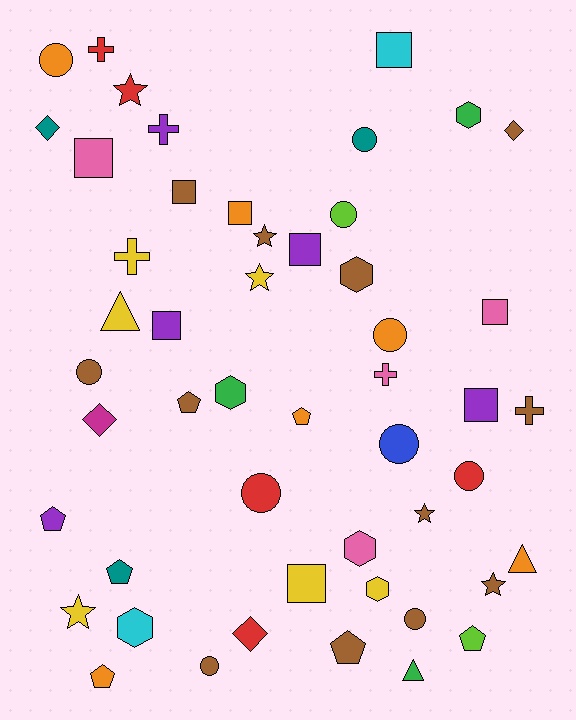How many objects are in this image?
There are 50 objects.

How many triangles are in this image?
There are 3 triangles.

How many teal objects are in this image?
There are 3 teal objects.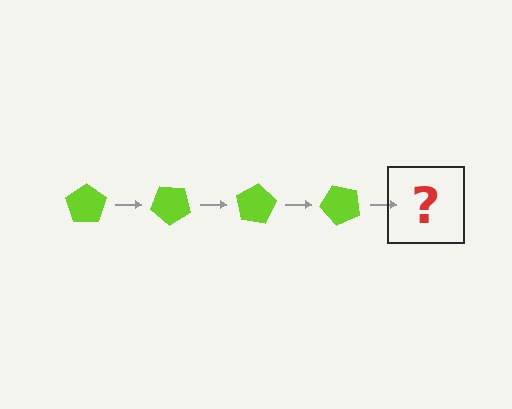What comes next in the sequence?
The next element should be a lime pentagon rotated 160 degrees.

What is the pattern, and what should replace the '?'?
The pattern is that the pentagon rotates 40 degrees each step. The '?' should be a lime pentagon rotated 160 degrees.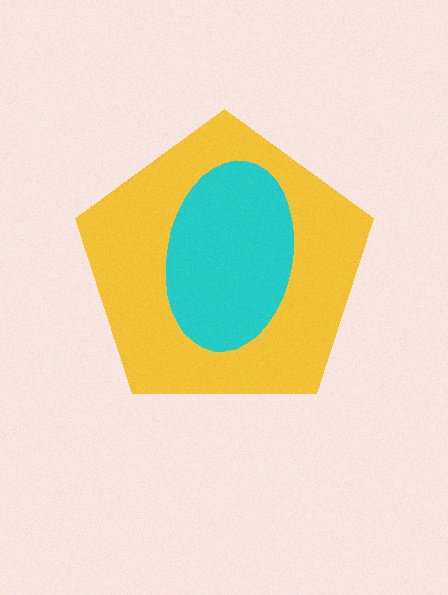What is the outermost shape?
The yellow pentagon.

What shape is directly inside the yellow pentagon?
The cyan ellipse.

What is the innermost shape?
The cyan ellipse.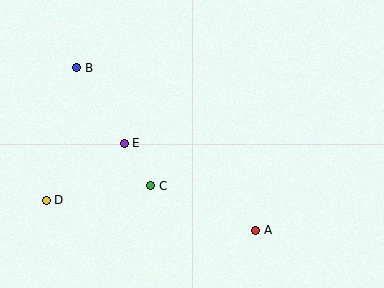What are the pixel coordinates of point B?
Point B is at (77, 68).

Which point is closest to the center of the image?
Point C at (151, 186) is closest to the center.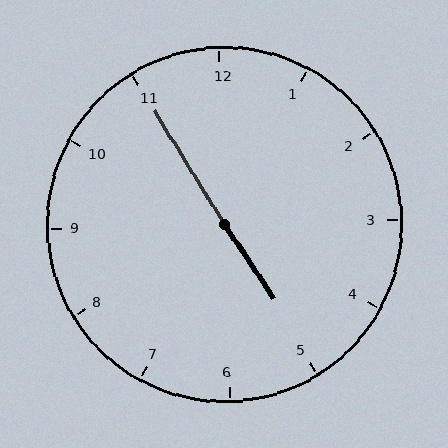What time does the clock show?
4:55.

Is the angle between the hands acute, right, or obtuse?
It is obtuse.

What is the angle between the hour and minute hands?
Approximately 178 degrees.